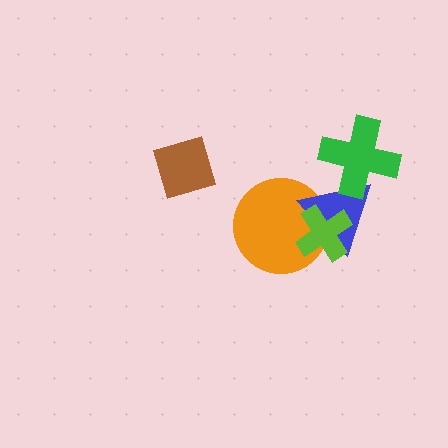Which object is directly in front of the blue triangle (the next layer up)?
The lime cross is directly in front of the blue triangle.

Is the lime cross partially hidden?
No, no other shape covers it.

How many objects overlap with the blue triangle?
3 objects overlap with the blue triangle.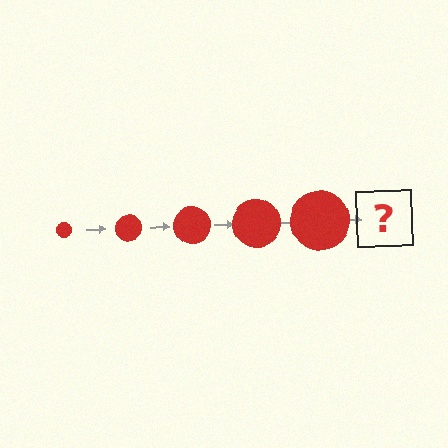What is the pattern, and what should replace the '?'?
The pattern is that the circle gets progressively larger each step. The '?' should be a red circle, larger than the previous one.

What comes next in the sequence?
The next element should be a red circle, larger than the previous one.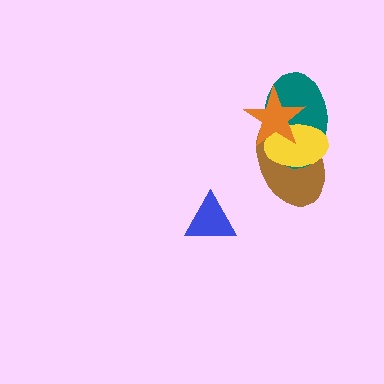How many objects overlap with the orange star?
3 objects overlap with the orange star.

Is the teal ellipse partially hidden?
Yes, it is partially covered by another shape.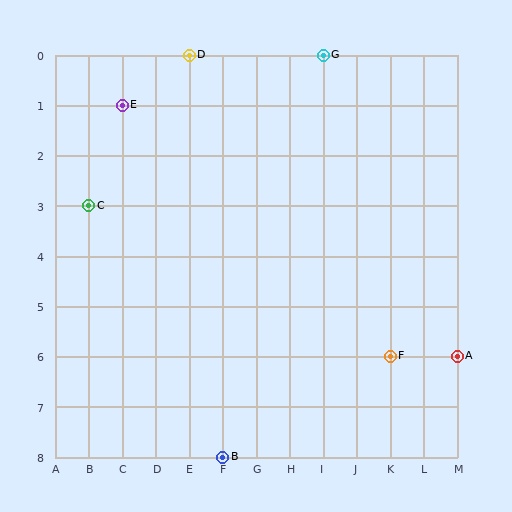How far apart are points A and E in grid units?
Points A and E are 10 columns and 5 rows apart (about 11.2 grid units diagonally).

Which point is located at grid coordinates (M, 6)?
Point A is at (M, 6).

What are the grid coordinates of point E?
Point E is at grid coordinates (C, 1).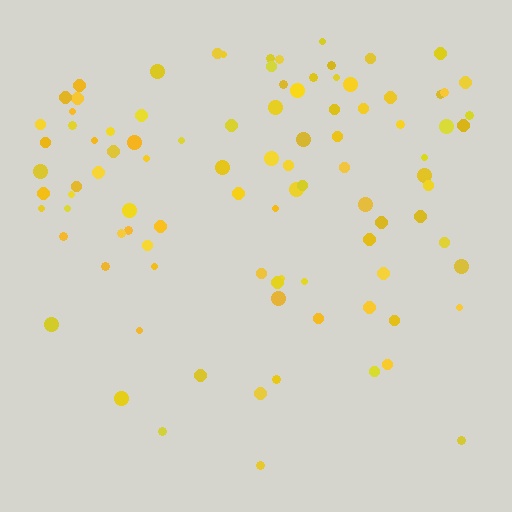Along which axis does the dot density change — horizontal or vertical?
Vertical.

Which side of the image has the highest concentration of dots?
The top.